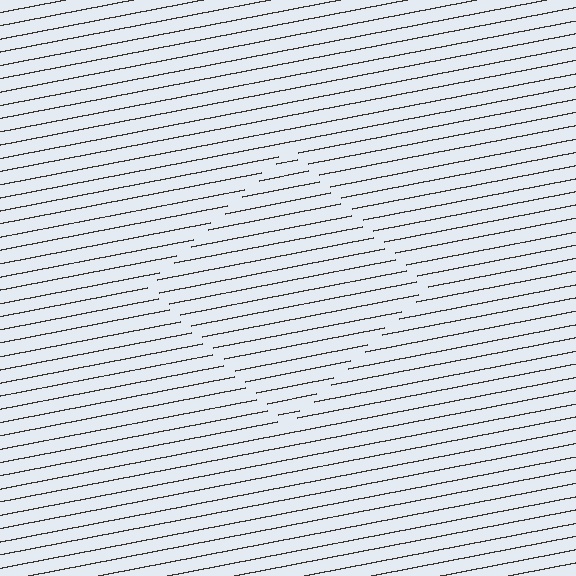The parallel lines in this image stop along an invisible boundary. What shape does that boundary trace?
An illusory square. The interior of the shape contains the same grating, shifted by half a period — the contour is defined by the phase discontinuity where line-ends from the inner and outer gratings abut.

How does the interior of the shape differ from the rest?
The interior of the shape contains the same grating, shifted by half a period — the contour is defined by the phase discontinuity where line-ends from the inner and outer gratings abut.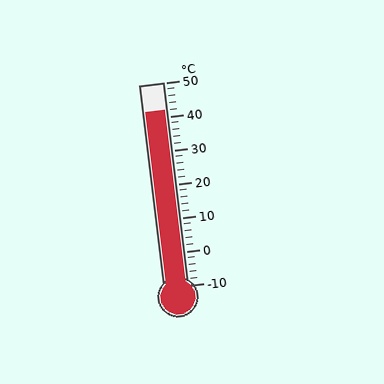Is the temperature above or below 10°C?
The temperature is above 10°C.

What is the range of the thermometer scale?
The thermometer scale ranges from -10°C to 50°C.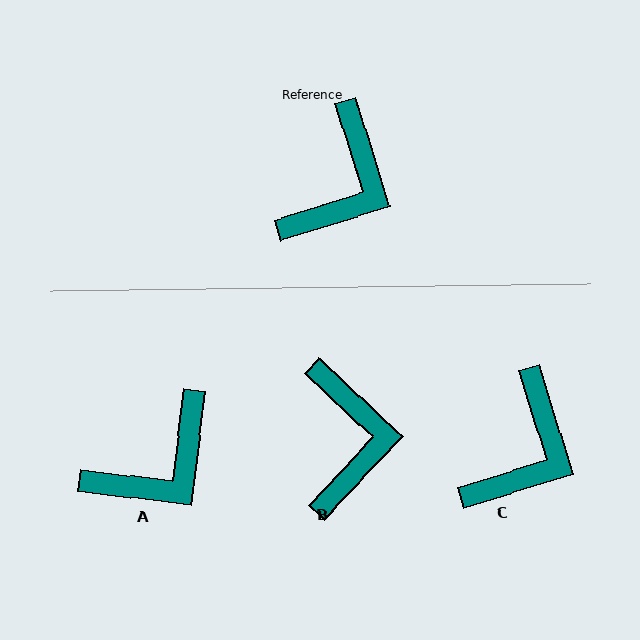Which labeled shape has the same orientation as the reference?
C.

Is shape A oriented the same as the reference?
No, it is off by about 24 degrees.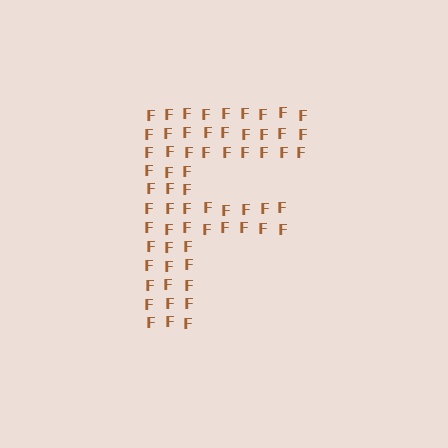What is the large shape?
The large shape is the letter F.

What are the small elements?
The small elements are letter F's.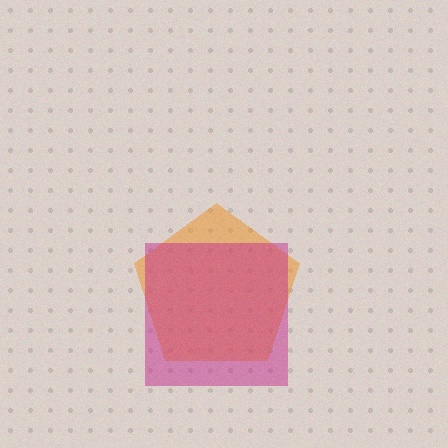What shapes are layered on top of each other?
The layered shapes are: an orange pentagon, a magenta square.